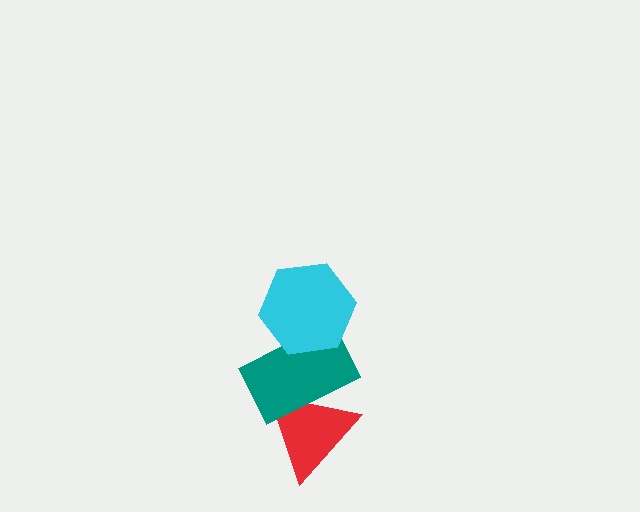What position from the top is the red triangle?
The red triangle is 3rd from the top.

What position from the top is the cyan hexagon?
The cyan hexagon is 1st from the top.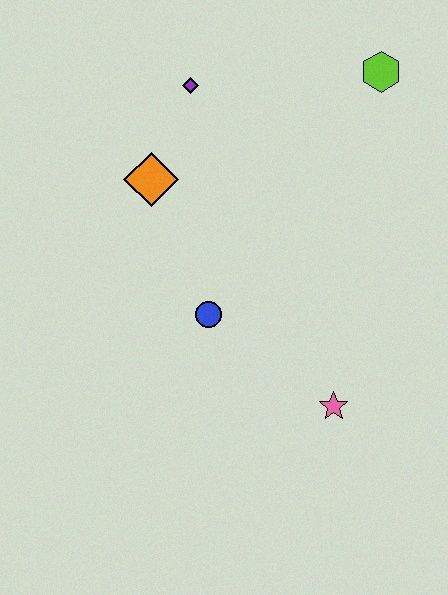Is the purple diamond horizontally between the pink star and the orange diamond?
Yes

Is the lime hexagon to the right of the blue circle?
Yes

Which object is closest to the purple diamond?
The orange diamond is closest to the purple diamond.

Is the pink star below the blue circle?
Yes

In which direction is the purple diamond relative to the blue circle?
The purple diamond is above the blue circle.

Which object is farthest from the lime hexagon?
The pink star is farthest from the lime hexagon.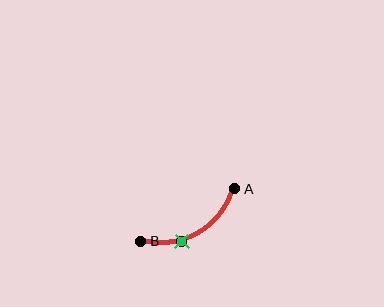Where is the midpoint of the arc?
The arc midpoint is the point on the curve farthest from the straight line joining A and B. It sits below that line.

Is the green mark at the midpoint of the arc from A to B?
No. The green mark lies on the arc but is closer to endpoint B. The arc midpoint would be at the point on the curve equidistant along the arc from both A and B.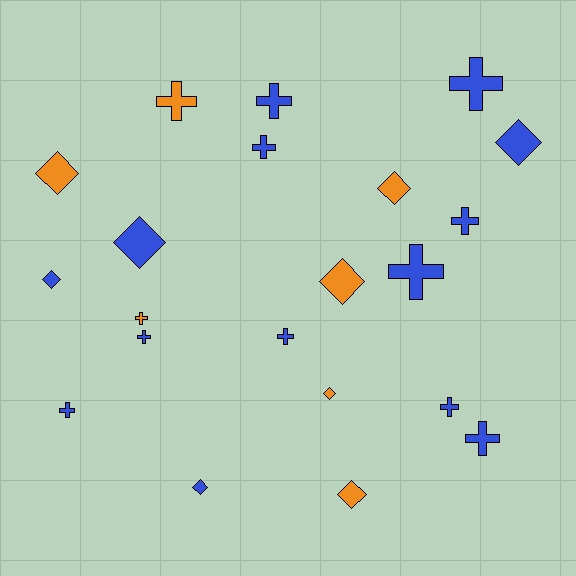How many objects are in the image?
There are 21 objects.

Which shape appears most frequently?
Cross, with 12 objects.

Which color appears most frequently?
Blue, with 14 objects.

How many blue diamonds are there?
There are 4 blue diamonds.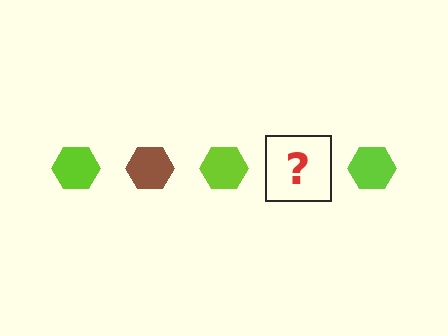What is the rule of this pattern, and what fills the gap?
The rule is that the pattern cycles through lime, brown hexagons. The gap should be filled with a brown hexagon.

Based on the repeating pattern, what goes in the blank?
The blank should be a brown hexagon.